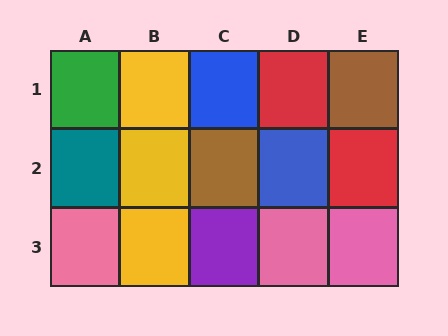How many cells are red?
2 cells are red.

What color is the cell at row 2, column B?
Yellow.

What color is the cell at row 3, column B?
Yellow.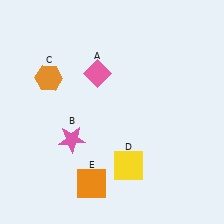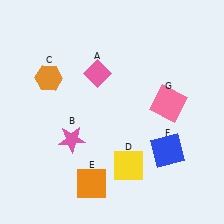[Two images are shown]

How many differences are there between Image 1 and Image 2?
There are 2 differences between the two images.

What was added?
A blue square (F), a pink square (G) were added in Image 2.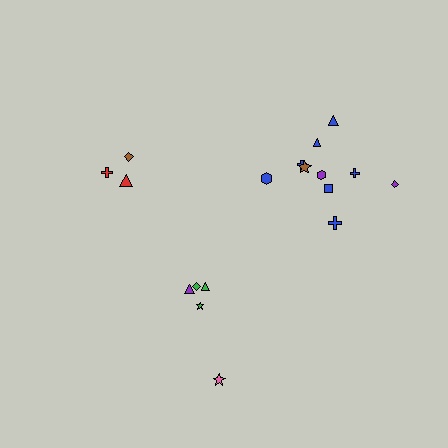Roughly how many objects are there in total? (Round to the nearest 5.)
Roughly 20 objects in total.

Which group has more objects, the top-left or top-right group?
The top-right group.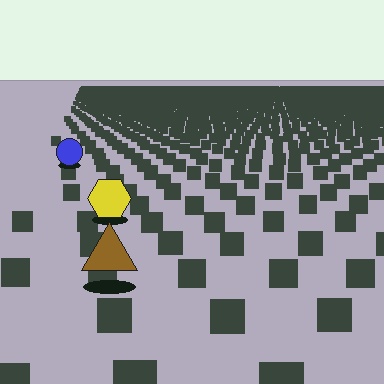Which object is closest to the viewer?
The brown triangle is closest. The texture marks near it are larger and more spread out.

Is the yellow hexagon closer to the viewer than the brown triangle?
No. The brown triangle is closer — you can tell from the texture gradient: the ground texture is coarser near it.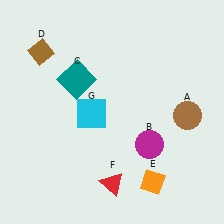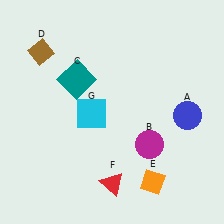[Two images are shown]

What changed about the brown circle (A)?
In Image 1, A is brown. In Image 2, it changed to blue.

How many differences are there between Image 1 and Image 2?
There is 1 difference between the two images.